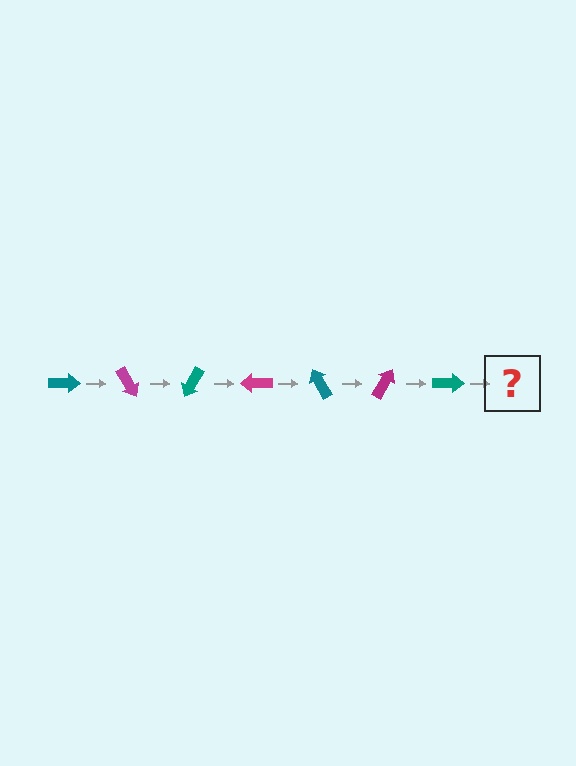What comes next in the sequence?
The next element should be a magenta arrow, rotated 420 degrees from the start.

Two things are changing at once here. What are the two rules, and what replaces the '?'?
The two rules are that it rotates 60 degrees each step and the color cycles through teal and magenta. The '?' should be a magenta arrow, rotated 420 degrees from the start.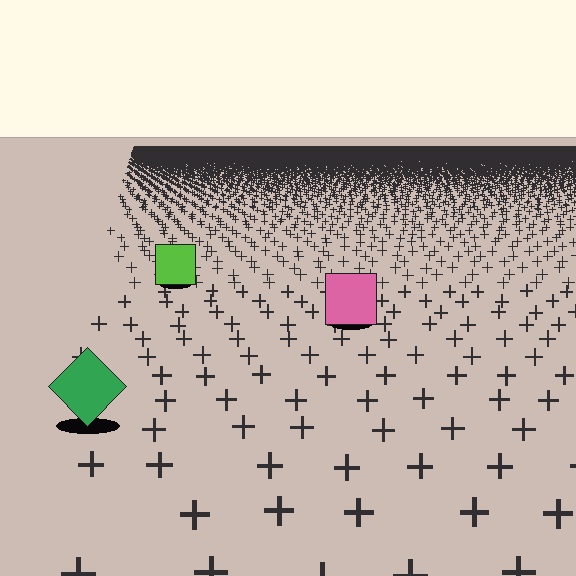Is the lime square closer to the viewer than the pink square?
No. The pink square is closer — you can tell from the texture gradient: the ground texture is coarser near it.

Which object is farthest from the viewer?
The lime square is farthest from the viewer. It appears smaller and the ground texture around it is denser.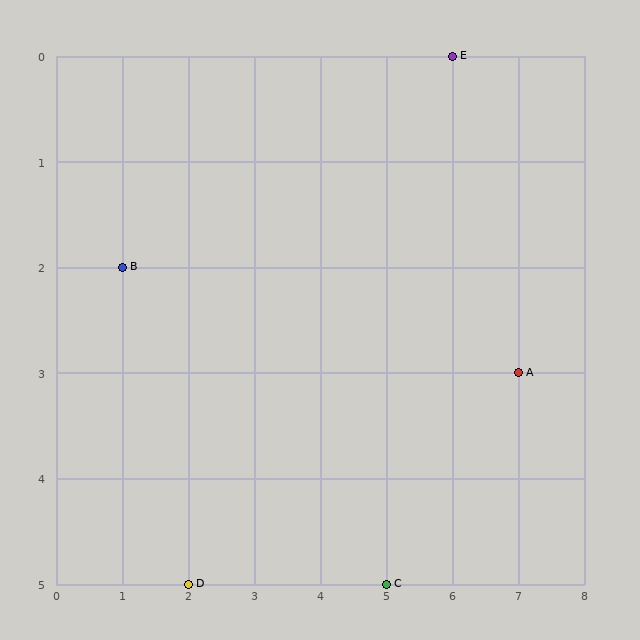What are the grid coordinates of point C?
Point C is at grid coordinates (5, 5).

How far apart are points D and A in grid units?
Points D and A are 5 columns and 2 rows apart (about 5.4 grid units diagonally).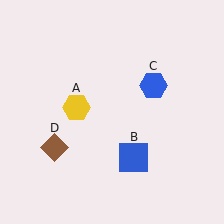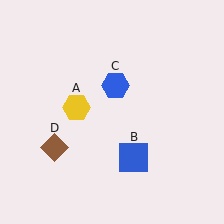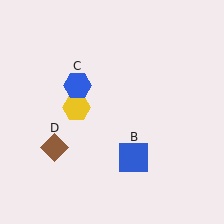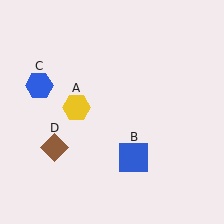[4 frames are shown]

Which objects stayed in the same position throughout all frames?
Yellow hexagon (object A) and blue square (object B) and brown diamond (object D) remained stationary.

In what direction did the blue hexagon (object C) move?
The blue hexagon (object C) moved left.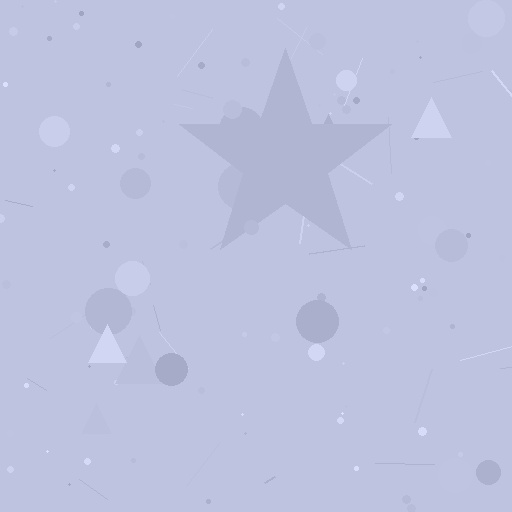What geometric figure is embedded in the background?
A star is embedded in the background.